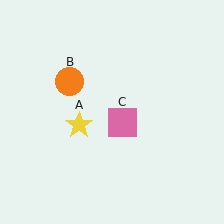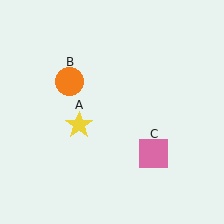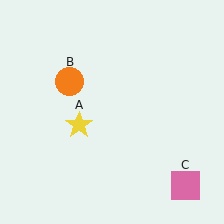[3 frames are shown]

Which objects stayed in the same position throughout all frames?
Yellow star (object A) and orange circle (object B) remained stationary.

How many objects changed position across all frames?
1 object changed position: pink square (object C).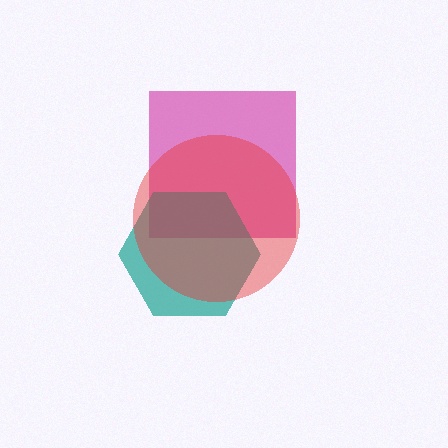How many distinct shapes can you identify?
There are 3 distinct shapes: a magenta square, a teal hexagon, a red circle.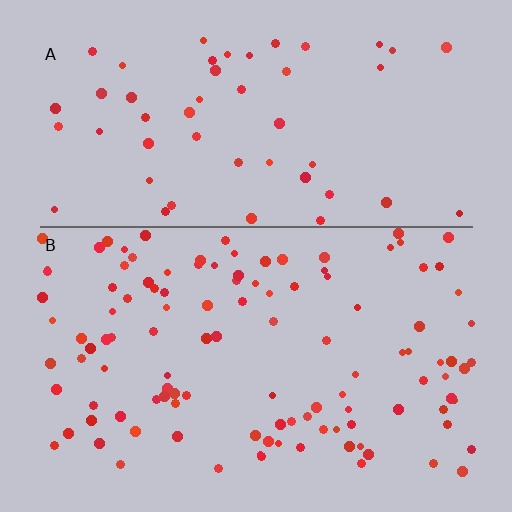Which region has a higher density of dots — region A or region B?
B (the bottom).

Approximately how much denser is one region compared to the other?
Approximately 2.2× — region B over region A.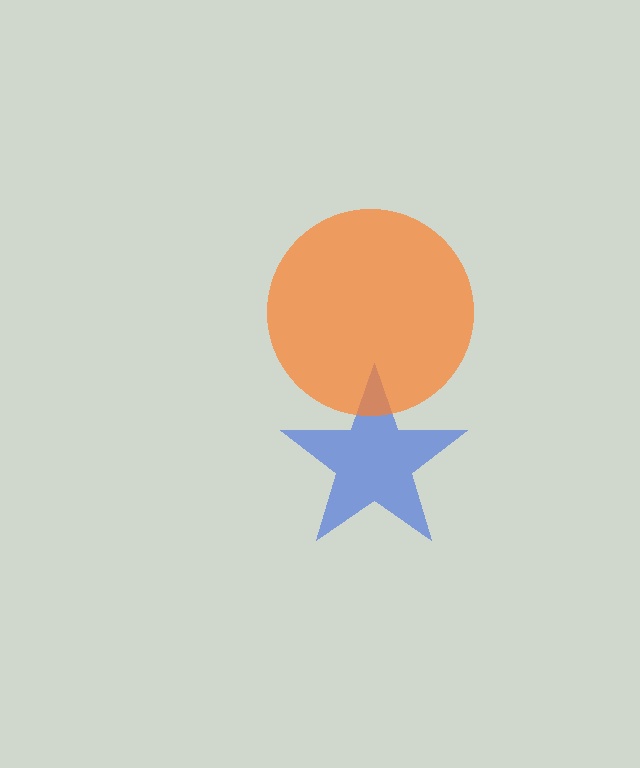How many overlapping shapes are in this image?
There are 2 overlapping shapes in the image.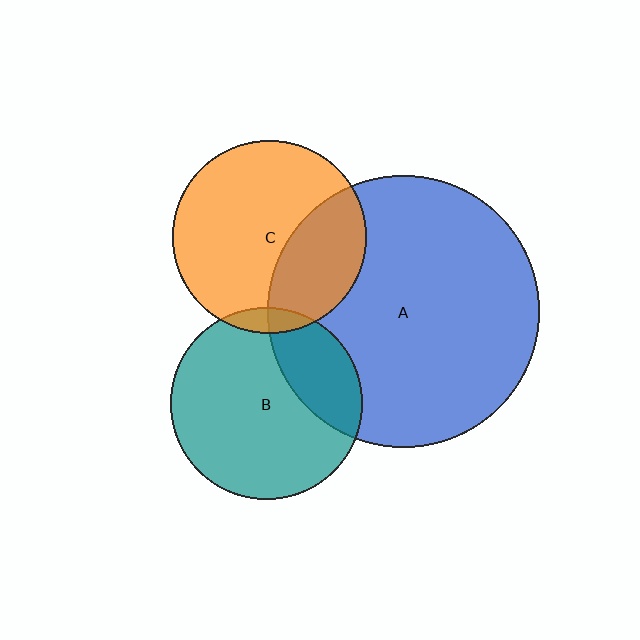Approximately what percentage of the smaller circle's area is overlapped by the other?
Approximately 30%.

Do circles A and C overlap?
Yes.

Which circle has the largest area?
Circle A (blue).